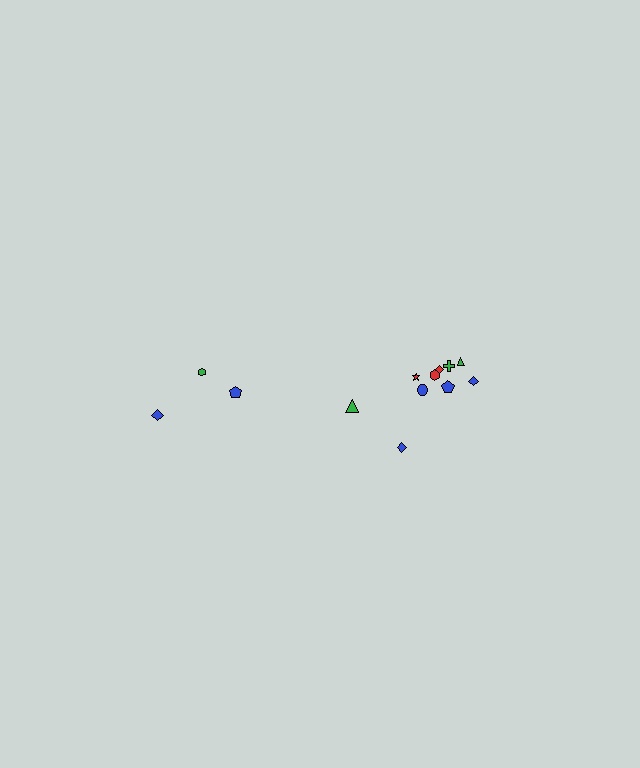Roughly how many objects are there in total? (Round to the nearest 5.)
Roughly 15 objects in total.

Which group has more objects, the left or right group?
The right group.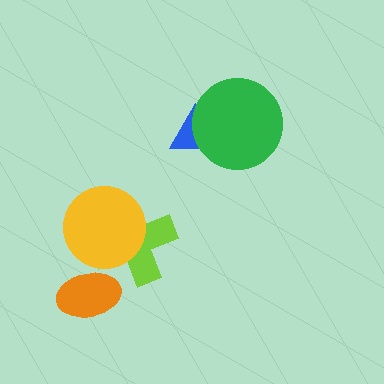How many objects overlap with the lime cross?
1 object overlaps with the lime cross.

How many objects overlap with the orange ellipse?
0 objects overlap with the orange ellipse.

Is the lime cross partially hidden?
Yes, it is partially covered by another shape.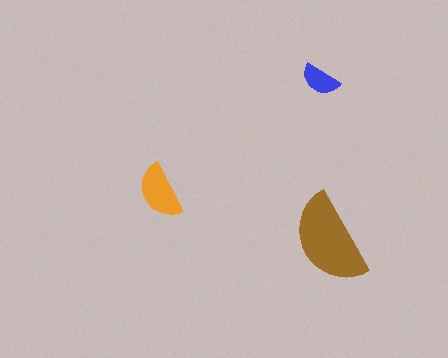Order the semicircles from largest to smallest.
the brown one, the orange one, the blue one.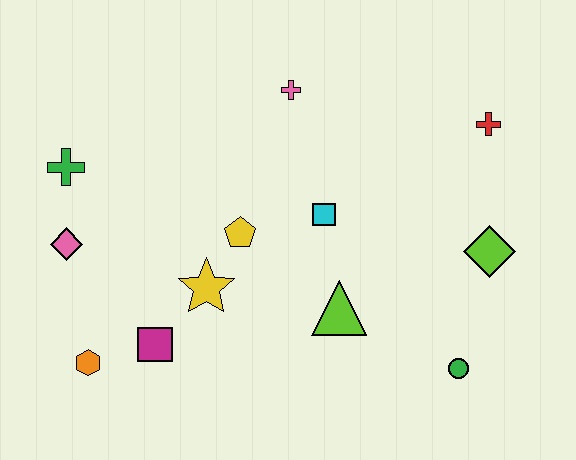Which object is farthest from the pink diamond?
The red cross is farthest from the pink diamond.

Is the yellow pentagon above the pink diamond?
Yes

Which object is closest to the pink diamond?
The green cross is closest to the pink diamond.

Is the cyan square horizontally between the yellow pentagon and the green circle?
Yes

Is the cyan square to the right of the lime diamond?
No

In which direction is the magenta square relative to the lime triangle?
The magenta square is to the left of the lime triangle.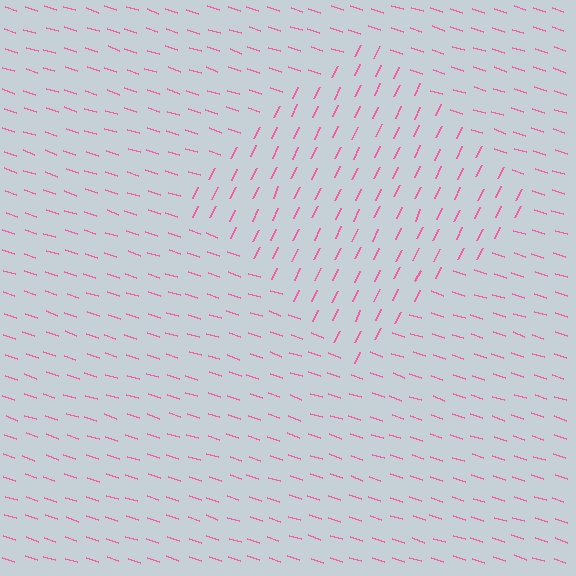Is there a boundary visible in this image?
Yes, there is a texture boundary formed by a change in line orientation.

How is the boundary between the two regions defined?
The boundary is defined purely by a change in line orientation (approximately 83 degrees difference). All lines are the same color and thickness.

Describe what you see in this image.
The image is filled with small pink line segments. A diamond region in the image has lines oriented differently from the surrounding lines, creating a visible texture boundary.